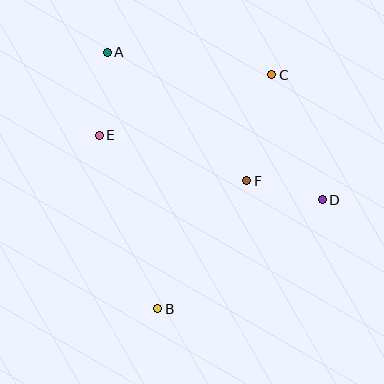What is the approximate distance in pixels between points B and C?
The distance between B and C is approximately 260 pixels.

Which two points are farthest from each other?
Points A and B are farthest from each other.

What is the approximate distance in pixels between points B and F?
The distance between B and F is approximately 156 pixels.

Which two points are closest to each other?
Points D and F are closest to each other.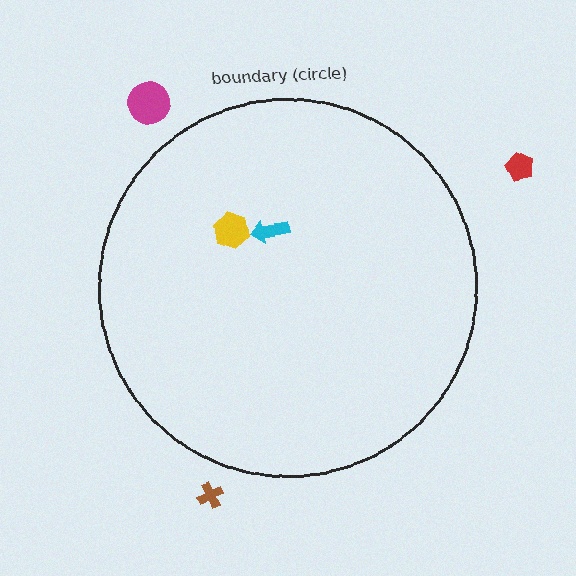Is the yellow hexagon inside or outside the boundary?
Inside.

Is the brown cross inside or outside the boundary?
Outside.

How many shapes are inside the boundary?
2 inside, 3 outside.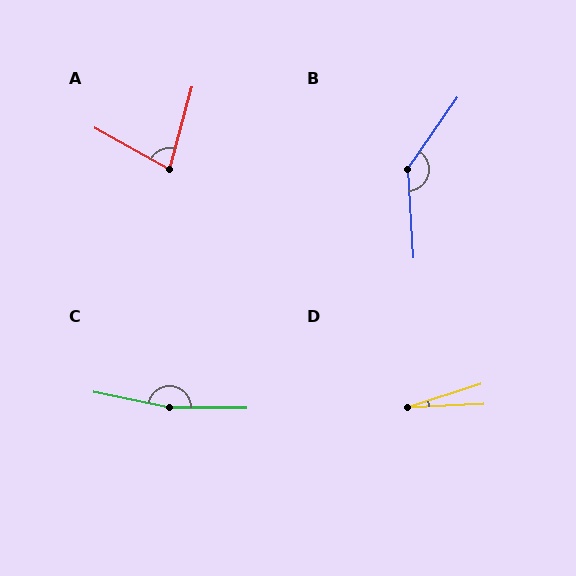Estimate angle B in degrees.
Approximately 142 degrees.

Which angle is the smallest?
D, at approximately 15 degrees.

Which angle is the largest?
C, at approximately 169 degrees.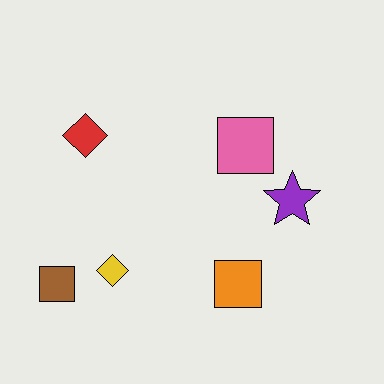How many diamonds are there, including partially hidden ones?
There are 2 diamonds.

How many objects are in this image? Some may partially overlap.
There are 6 objects.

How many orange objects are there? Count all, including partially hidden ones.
There is 1 orange object.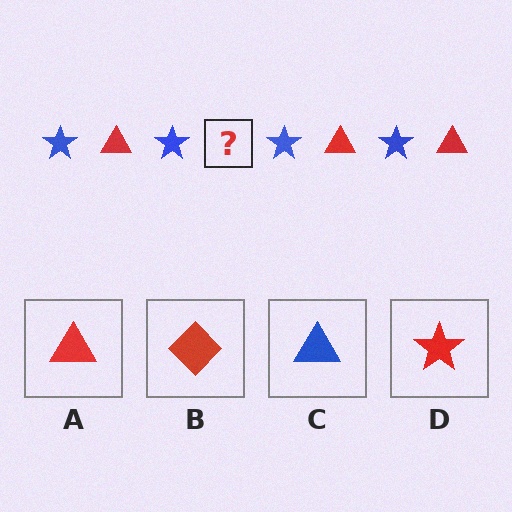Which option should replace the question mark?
Option A.